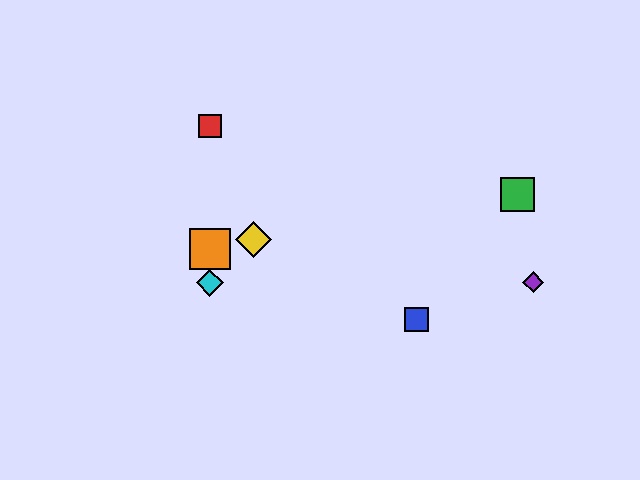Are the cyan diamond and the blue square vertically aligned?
No, the cyan diamond is at x≈210 and the blue square is at x≈417.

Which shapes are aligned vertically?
The red square, the orange square, the cyan diamond are aligned vertically.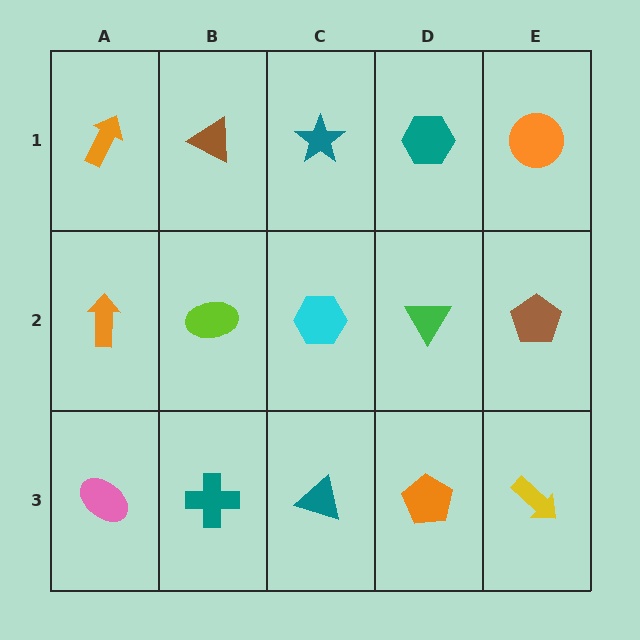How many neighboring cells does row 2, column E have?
3.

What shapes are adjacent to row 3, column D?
A green triangle (row 2, column D), a teal triangle (row 3, column C), a yellow arrow (row 3, column E).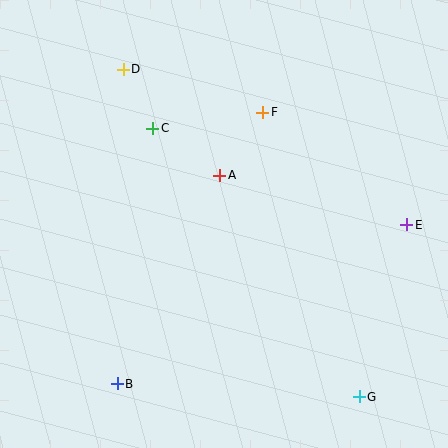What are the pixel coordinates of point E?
Point E is at (407, 225).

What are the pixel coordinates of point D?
Point D is at (123, 69).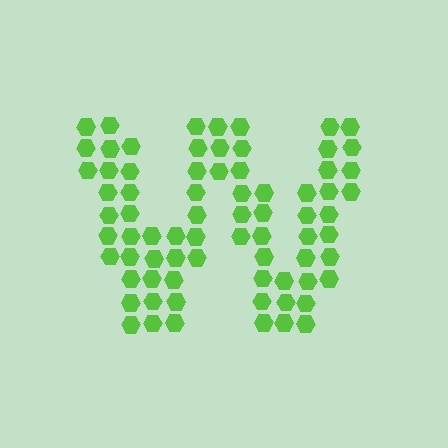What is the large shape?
The large shape is the letter W.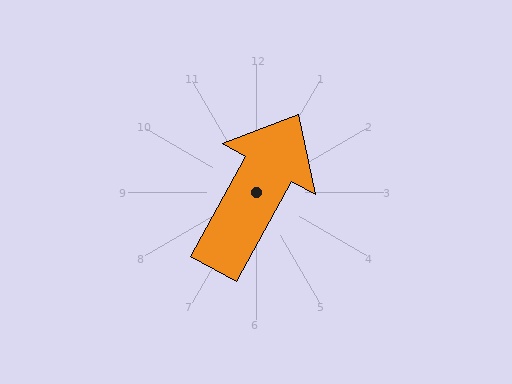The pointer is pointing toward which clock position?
Roughly 1 o'clock.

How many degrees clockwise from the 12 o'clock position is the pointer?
Approximately 29 degrees.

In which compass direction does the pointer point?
Northeast.